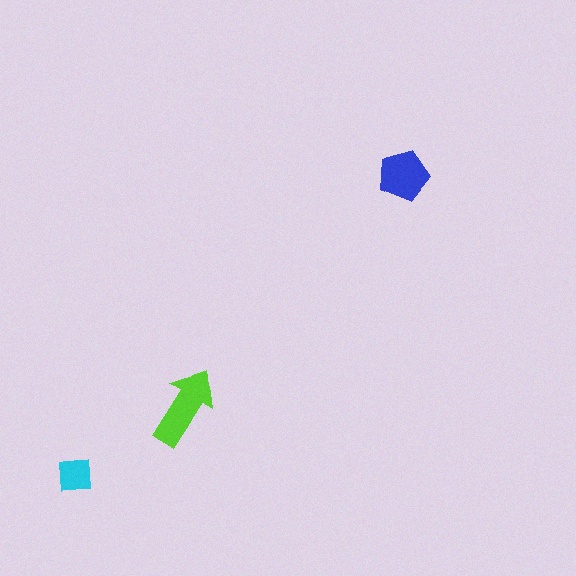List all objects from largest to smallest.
The lime arrow, the blue pentagon, the cyan square.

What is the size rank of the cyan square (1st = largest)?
3rd.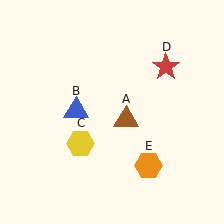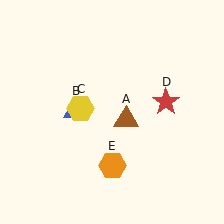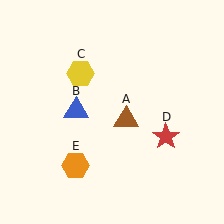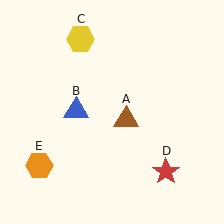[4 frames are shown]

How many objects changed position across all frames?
3 objects changed position: yellow hexagon (object C), red star (object D), orange hexagon (object E).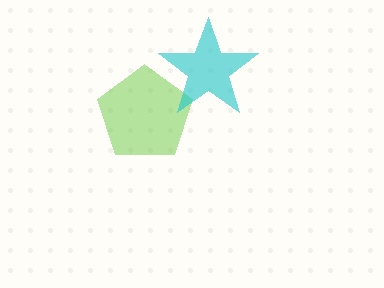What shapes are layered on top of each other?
The layered shapes are: a lime pentagon, a cyan star.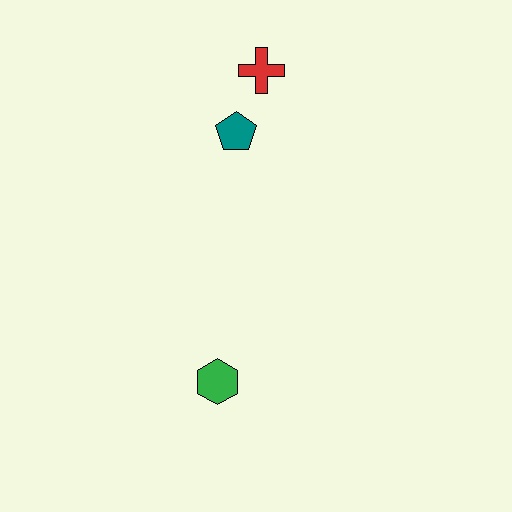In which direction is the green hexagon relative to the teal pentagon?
The green hexagon is below the teal pentagon.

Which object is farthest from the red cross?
The green hexagon is farthest from the red cross.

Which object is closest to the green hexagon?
The teal pentagon is closest to the green hexagon.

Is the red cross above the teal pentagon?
Yes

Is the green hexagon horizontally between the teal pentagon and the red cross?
No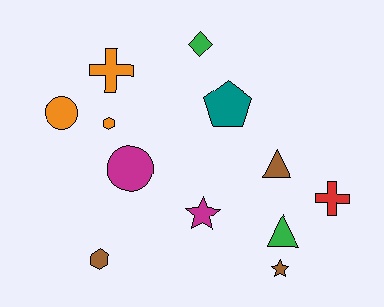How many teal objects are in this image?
There is 1 teal object.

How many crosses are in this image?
There are 2 crosses.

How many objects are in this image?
There are 12 objects.